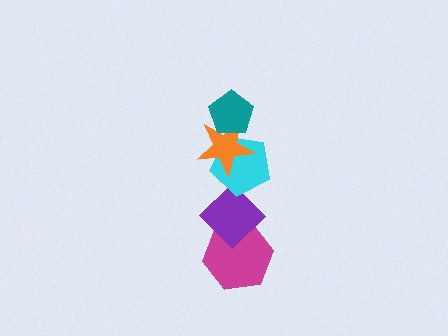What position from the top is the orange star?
The orange star is 2nd from the top.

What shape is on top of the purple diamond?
The cyan pentagon is on top of the purple diamond.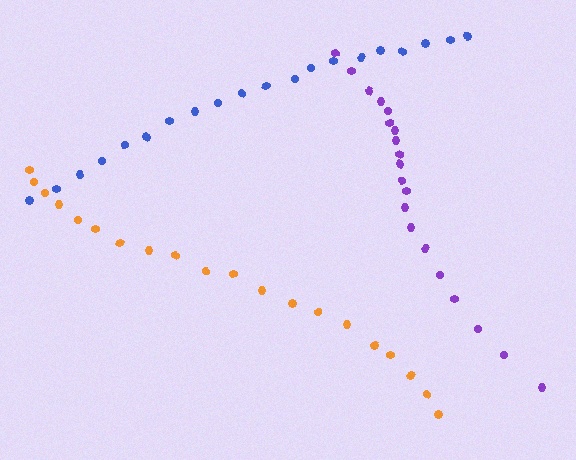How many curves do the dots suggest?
There are 3 distinct paths.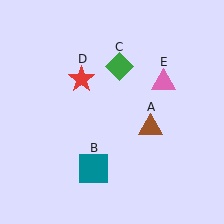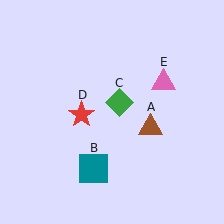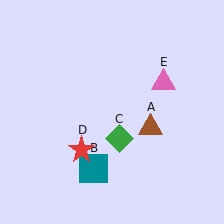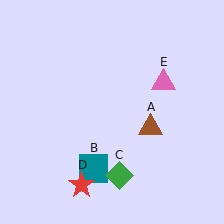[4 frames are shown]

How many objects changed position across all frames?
2 objects changed position: green diamond (object C), red star (object D).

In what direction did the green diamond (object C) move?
The green diamond (object C) moved down.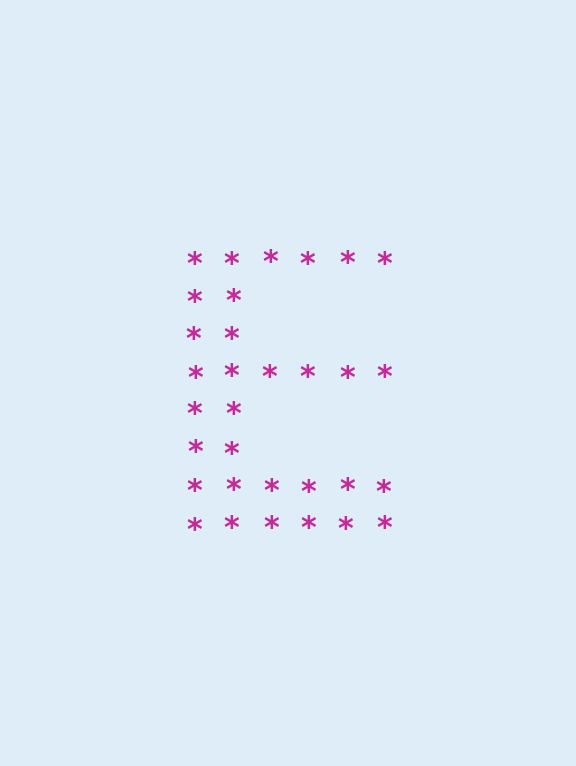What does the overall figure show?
The overall figure shows the letter E.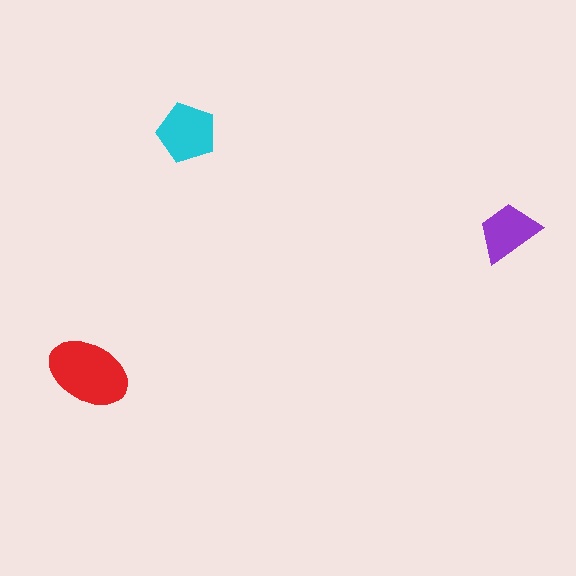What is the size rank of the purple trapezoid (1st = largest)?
3rd.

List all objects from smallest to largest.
The purple trapezoid, the cyan pentagon, the red ellipse.